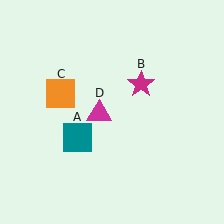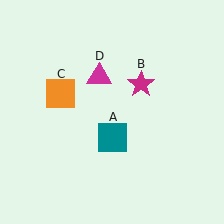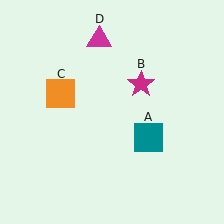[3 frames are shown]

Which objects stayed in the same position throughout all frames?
Magenta star (object B) and orange square (object C) remained stationary.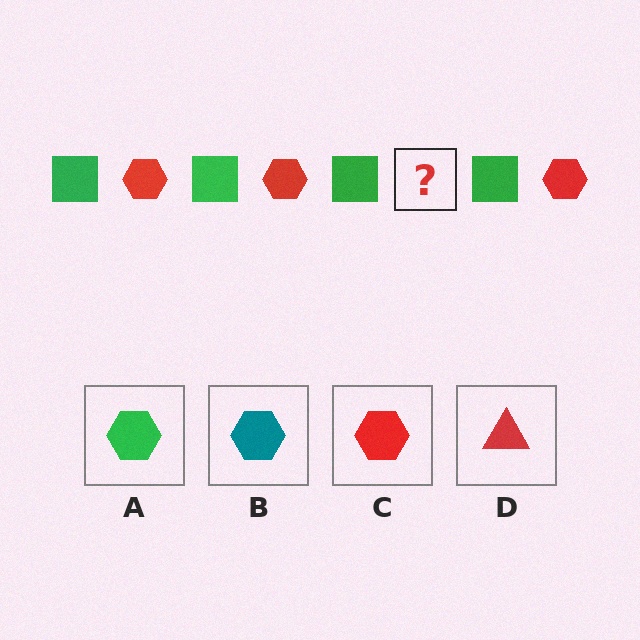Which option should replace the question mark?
Option C.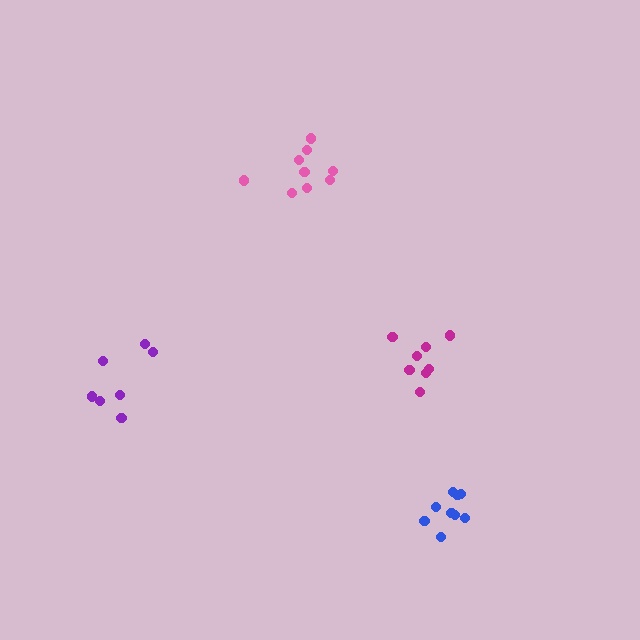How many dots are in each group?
Group 1: 8 dots, Group 2: 7 dots, Group 3: 9 dots, Group 4: 9 dots (33 total).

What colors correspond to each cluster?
The clusters are colored: magenta, purple, blue, pink.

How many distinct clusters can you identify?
There are 4 distinct clusters.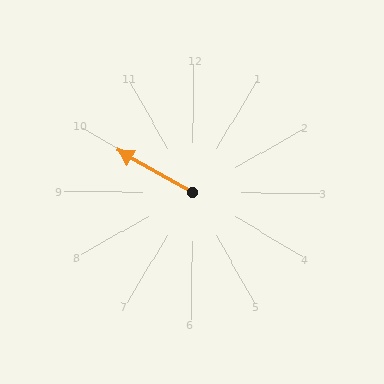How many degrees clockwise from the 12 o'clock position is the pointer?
Approximately 299 degrees.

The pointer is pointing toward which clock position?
Roughly 10 o'clock.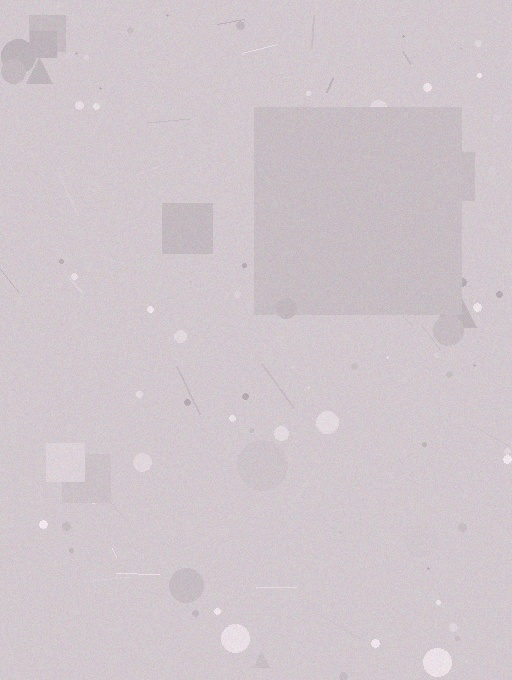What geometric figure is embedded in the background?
A square is embedded in the background.